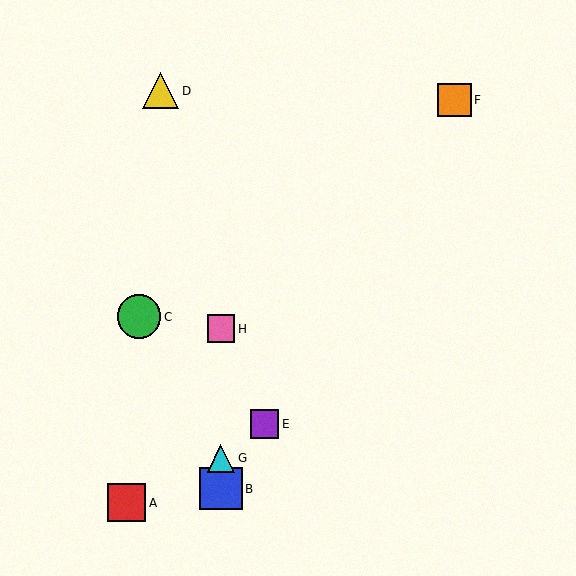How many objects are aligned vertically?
3 objects (B, G, H) are aligned vertically.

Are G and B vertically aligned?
Yes, both are at x≈221.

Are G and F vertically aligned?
No, G is at x≈221 and F is at x≈455.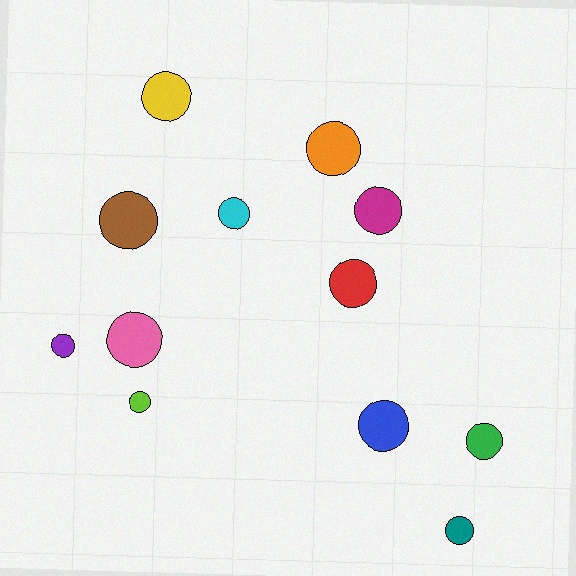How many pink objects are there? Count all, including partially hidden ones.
There is 1 pink object.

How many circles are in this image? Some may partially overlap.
There are 12 circles.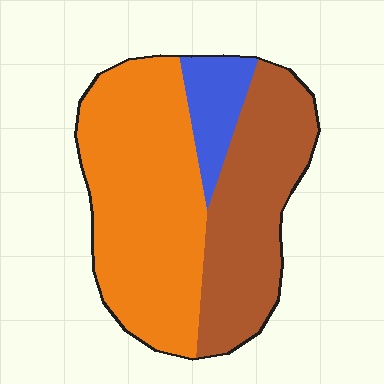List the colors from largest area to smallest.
From largest to smallest: orange, brown, blue.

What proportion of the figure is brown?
Brown covers roughly 35% of the figure.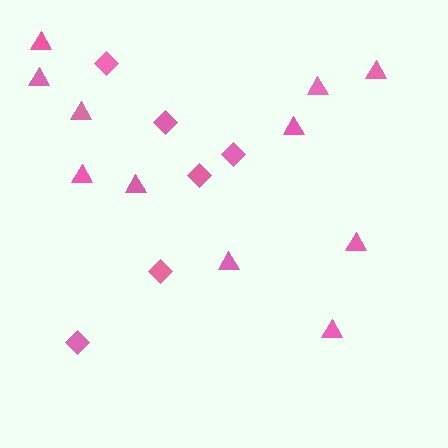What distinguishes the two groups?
There are 2 groups: one group of diamonds (6) and one group of triangles (11).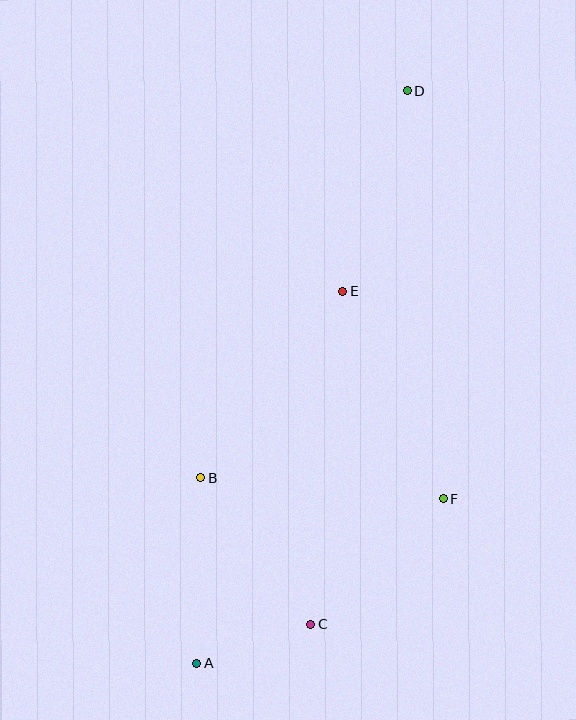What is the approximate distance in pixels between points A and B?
The distance between A and B is approximately 186 pixels.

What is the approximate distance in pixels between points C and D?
The distance between C and D is approximately 542 pixels.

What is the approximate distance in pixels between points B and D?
The distance between B and D is approximately 439 pixels.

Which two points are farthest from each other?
Points A and D are farthest from each other.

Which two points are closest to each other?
Points A and C are closest to each other.